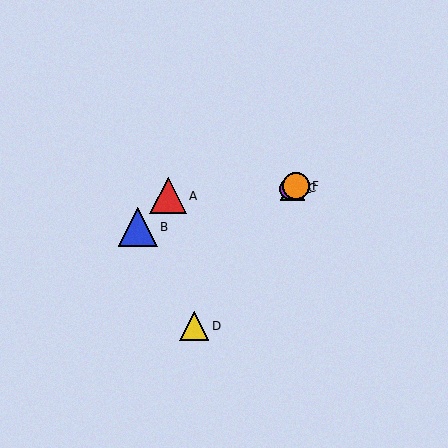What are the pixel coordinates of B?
Object B is at (138, 227).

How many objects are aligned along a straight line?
3 objects (C, E, F) are aligned along a straight line.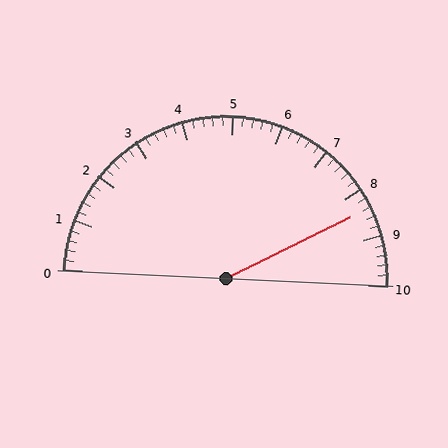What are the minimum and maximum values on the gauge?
The gauge ranges from 0 to 10.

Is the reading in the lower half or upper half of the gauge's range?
The reading is in the upper half of the range (0 to 10).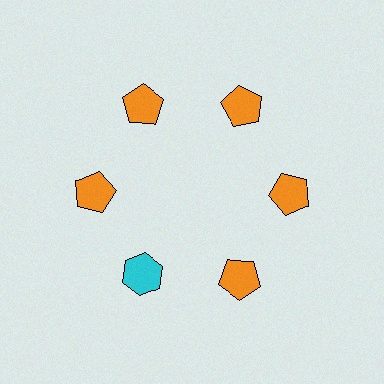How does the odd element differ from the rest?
It differs in both color (cyan instead of orange) and shape (hexagon instead of pentagon).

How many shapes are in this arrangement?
There are 6 shapes arranged in a ring pattern.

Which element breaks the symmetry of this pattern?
The cyan hexagon at roughly the 7 o'clock position breaks the symmetry. All other shapes are orange pentagons.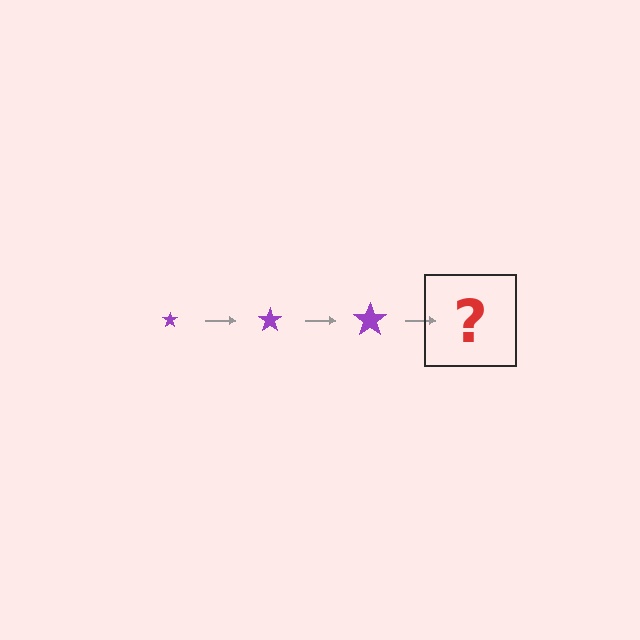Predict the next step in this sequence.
The next step is a purple star, larger than the previous one.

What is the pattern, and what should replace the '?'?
The pattern is that the star gets progressively larger each step. The '?' should be a purple star, larger than the previous one.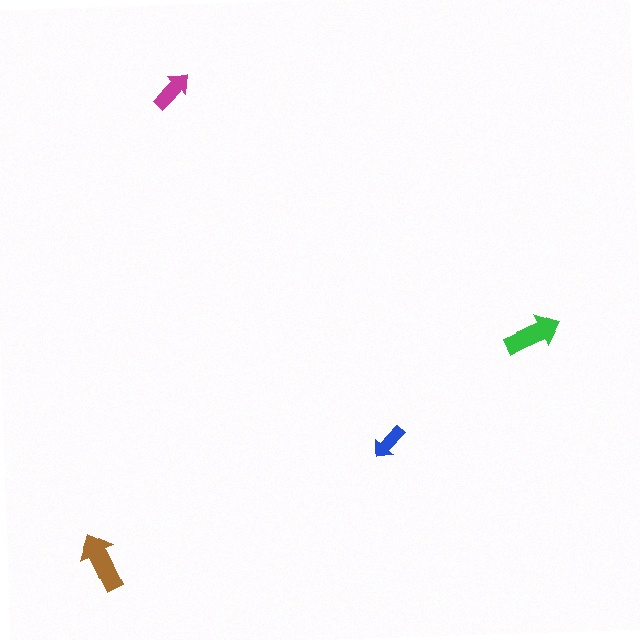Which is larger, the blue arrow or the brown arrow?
The brown one.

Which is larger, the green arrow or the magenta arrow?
The green one.